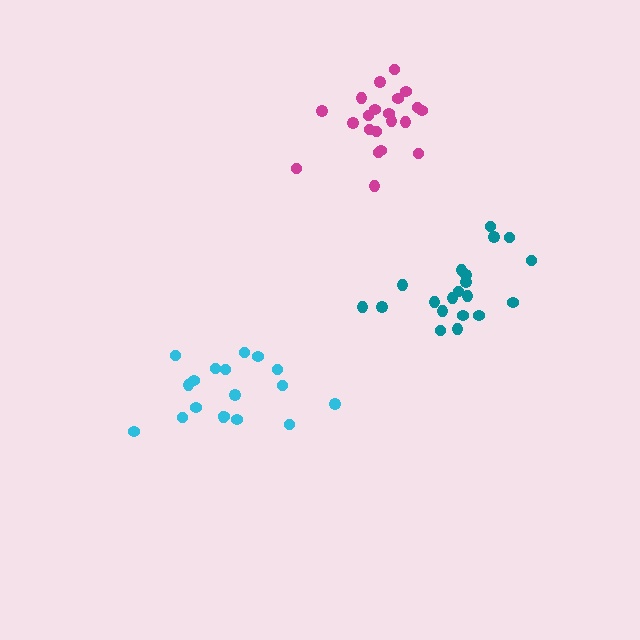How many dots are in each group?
Group 1: 21 dots, Group 2: 20 dots, Group 3: 18 dots (59 total).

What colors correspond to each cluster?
The clusters are colored: magenta, teal, cyan.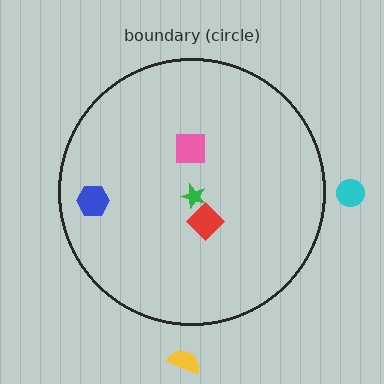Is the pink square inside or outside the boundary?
Inside.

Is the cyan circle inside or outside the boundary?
Outside.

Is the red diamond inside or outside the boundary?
Inside.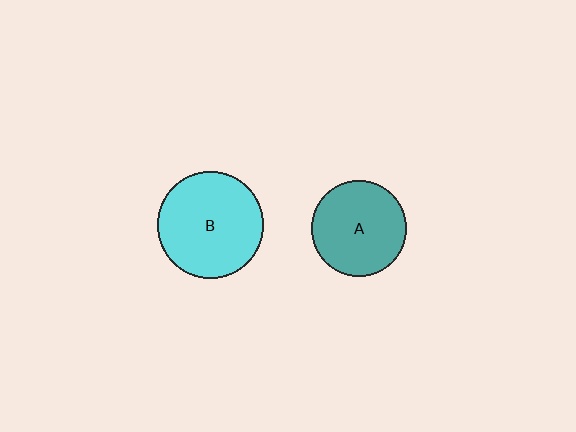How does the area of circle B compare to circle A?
Approximately 1.3 times.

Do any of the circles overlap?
No, none of the circles overlap.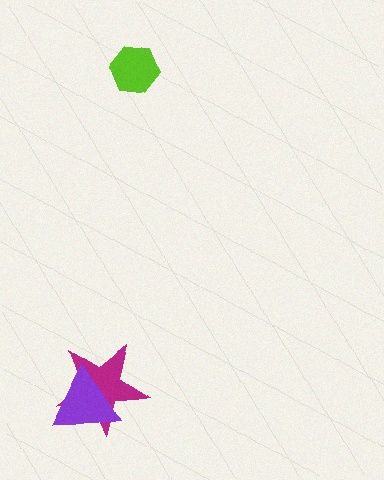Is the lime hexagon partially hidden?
No, no other shape covers it.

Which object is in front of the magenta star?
The purple triangle is in front of the magenta star.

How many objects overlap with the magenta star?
1 object overlaps with the magenta star.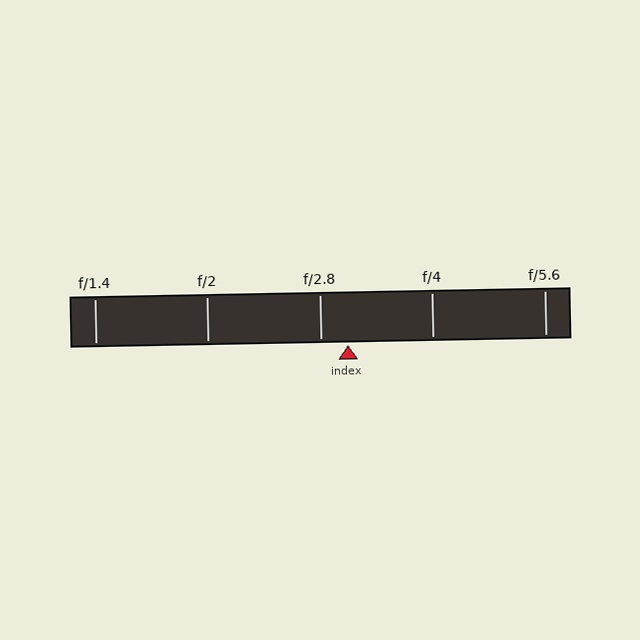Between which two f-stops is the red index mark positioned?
The index mark is between f/2.8 and f/4.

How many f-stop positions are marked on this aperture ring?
There are 5 f-stop positions marked.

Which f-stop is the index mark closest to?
The index mark is closest to f/2.8.